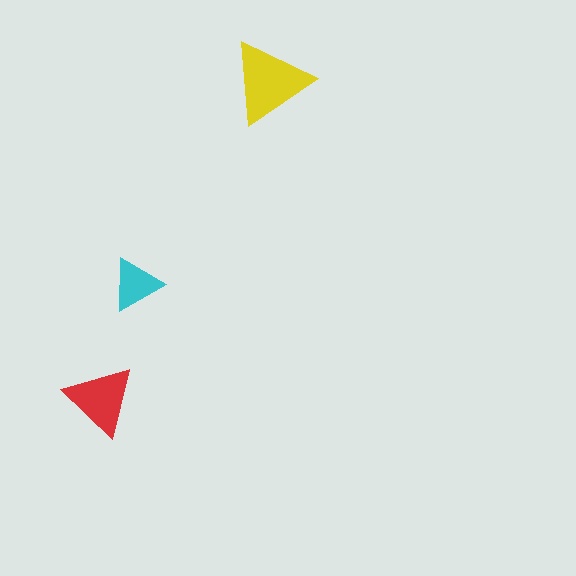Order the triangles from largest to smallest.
the yellow one, the red one, the cyan one.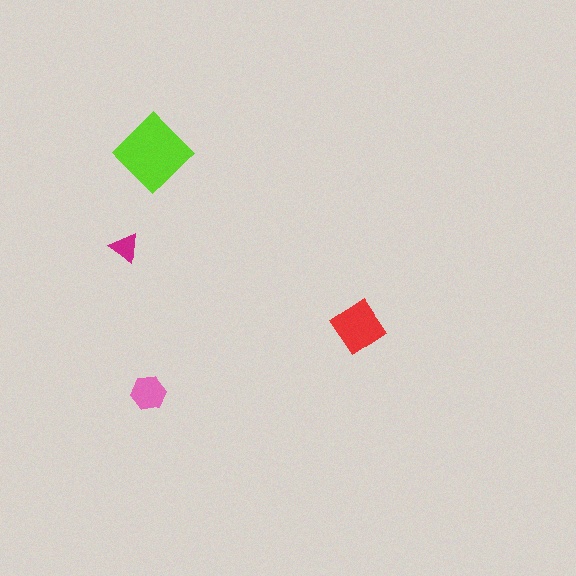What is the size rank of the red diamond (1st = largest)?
2nd.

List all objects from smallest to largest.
The magenta triangle, the pink hexagon, the red diamond, the lime diamond.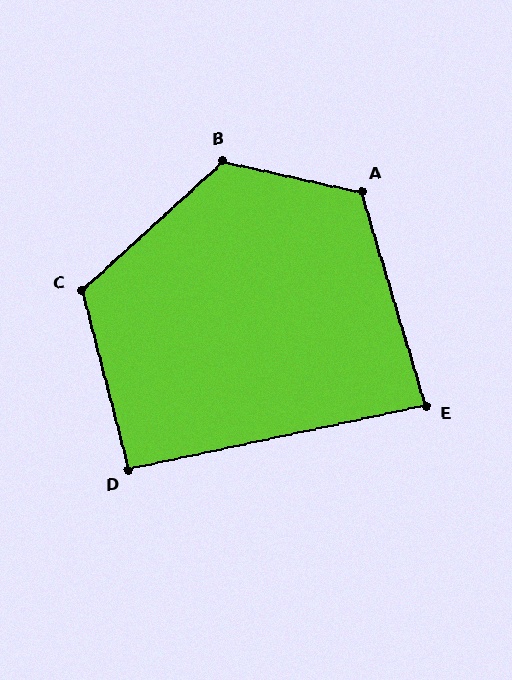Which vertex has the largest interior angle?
B, at approximately 125 degrees.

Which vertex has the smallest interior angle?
E, at approximately 85 degrees.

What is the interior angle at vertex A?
Approximately 119 degrees (obtuse).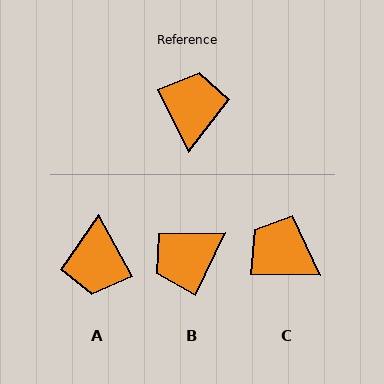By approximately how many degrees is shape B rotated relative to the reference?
Approximately 129 degrees counter-clockwise.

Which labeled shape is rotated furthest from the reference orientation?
A, about 177 degrees away.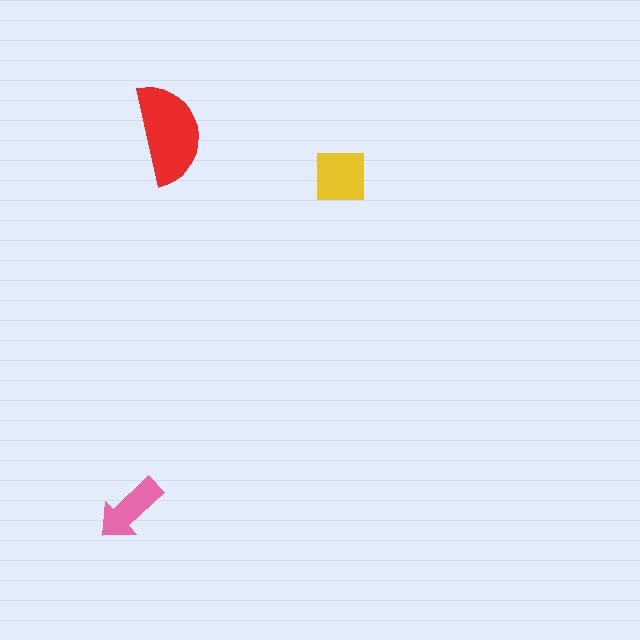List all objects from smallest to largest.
The pink arrow, the yellow square, the red semicircle.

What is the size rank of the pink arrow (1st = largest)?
3rd.